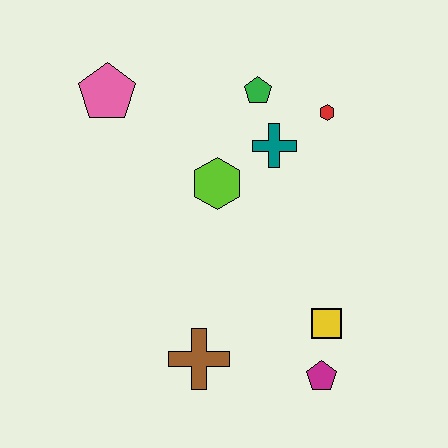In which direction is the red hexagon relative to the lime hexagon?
The red hexagon is to the right of the lime hexagon.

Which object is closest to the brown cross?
The magenta pentagon is closest to the brown cross.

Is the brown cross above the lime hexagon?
No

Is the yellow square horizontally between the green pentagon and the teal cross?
No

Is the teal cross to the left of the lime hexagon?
No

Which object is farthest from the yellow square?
The pink pentagon is farthest from the yellow square.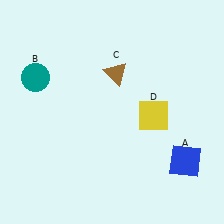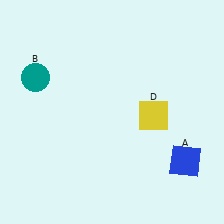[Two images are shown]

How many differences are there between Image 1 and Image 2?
There is 1 difference between the two images.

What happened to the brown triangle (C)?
The brown triangle (C) was removed in Image 2. It was in the top-right area of Image 1.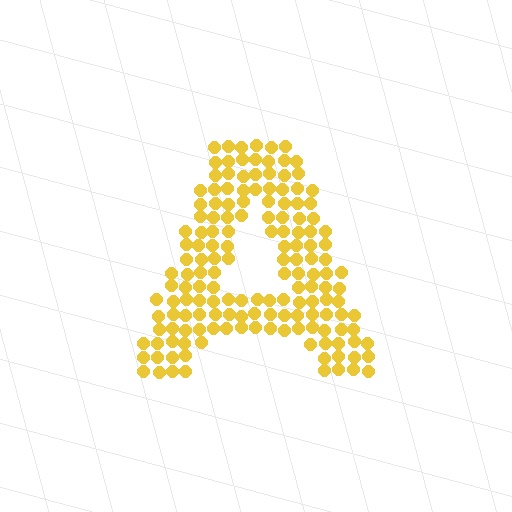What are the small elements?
The small elements are circles.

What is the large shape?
The large shape is the letter A.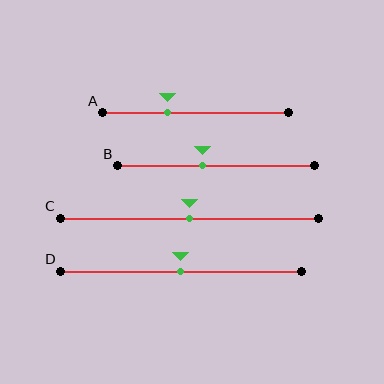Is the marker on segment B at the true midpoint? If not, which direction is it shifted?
No, the marker on segment B is shifted to the left by about 7% of the segment length.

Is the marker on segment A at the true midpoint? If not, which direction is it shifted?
No, the marker on segment A is shifted to the left by about 15% of the segment length.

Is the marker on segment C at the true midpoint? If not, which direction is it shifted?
Yes, the marker on segment C is at the true midpoint.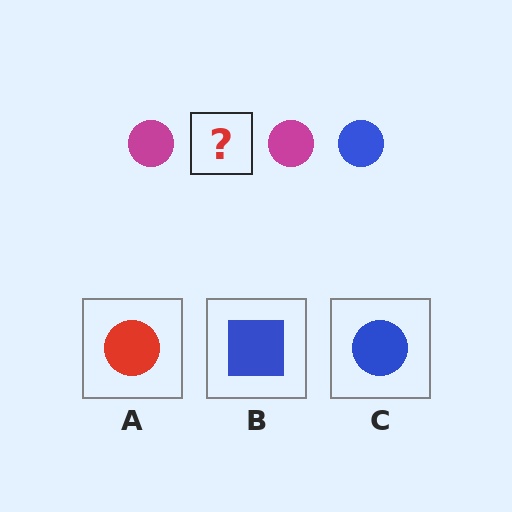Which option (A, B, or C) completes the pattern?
C.